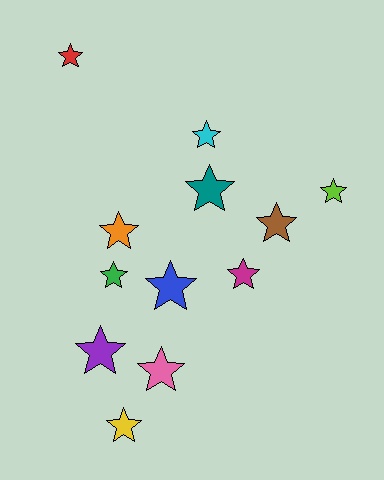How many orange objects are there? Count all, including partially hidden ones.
There is 1 orange object.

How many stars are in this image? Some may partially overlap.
There are 12 stars.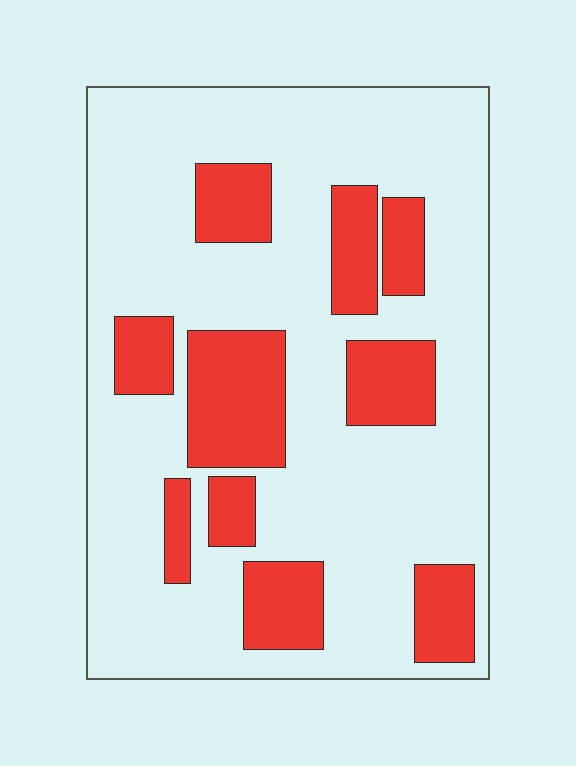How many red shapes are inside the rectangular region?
10.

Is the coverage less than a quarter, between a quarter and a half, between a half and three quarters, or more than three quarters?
Between a quarter and a half.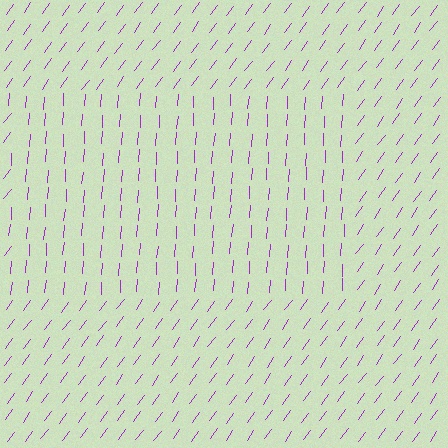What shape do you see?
I see a rectangle.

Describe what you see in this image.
The image is filled with small purple line segments. A rectangle region in the image has lines oriented differently from the surrounding lines, creating a visible texture boundary.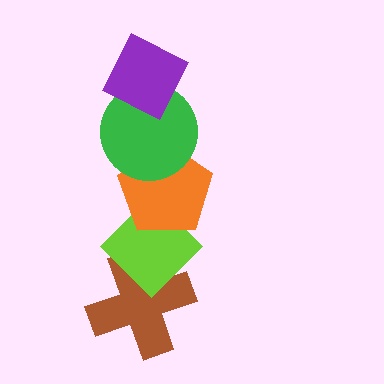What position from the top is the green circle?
The green circle is 2nd from the top.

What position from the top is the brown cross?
The brown cross is 5th from the top.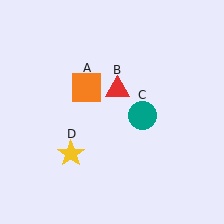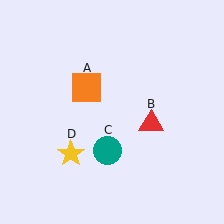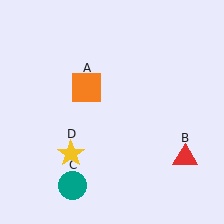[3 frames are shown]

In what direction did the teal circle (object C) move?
The teal circle (object C) moved down and to the left.